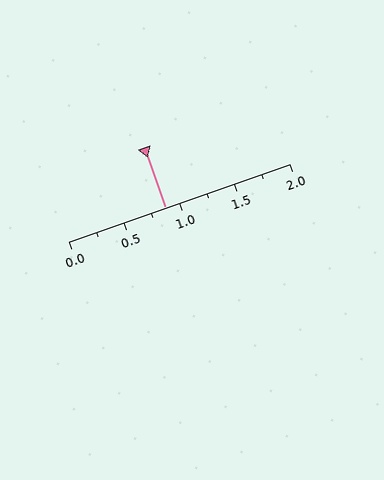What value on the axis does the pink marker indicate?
The marker indicates approximately 0.88.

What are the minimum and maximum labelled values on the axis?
The axis runs from 0.0 to 2.0.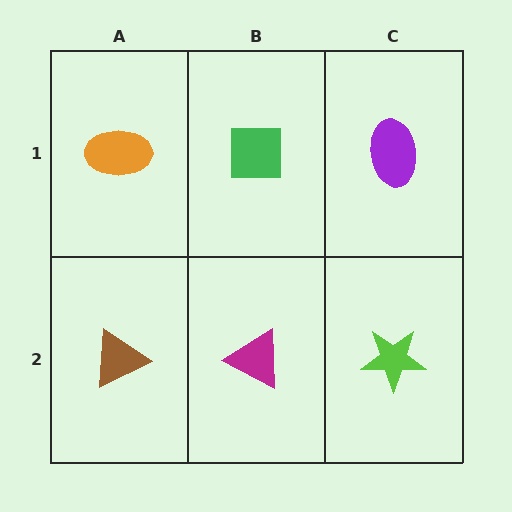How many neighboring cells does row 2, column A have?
2.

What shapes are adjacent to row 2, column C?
A purple ellipse (row 1, column C), a magenta triangle (row 2, column B).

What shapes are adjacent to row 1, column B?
A magenta triangle (row 2, column B), an orange ellipse (row 1, column A), a purple ellipse (row 1, column C).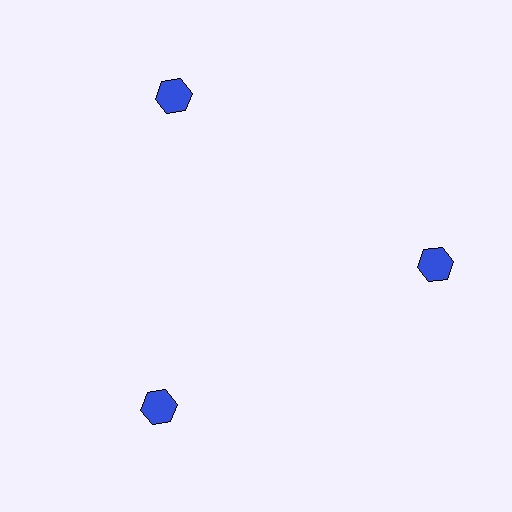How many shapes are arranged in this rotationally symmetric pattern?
There are 3 shapes, arranged in 3 groups of 1.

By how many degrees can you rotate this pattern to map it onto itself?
The pattern maps onto itself every 120 degrees of rotation.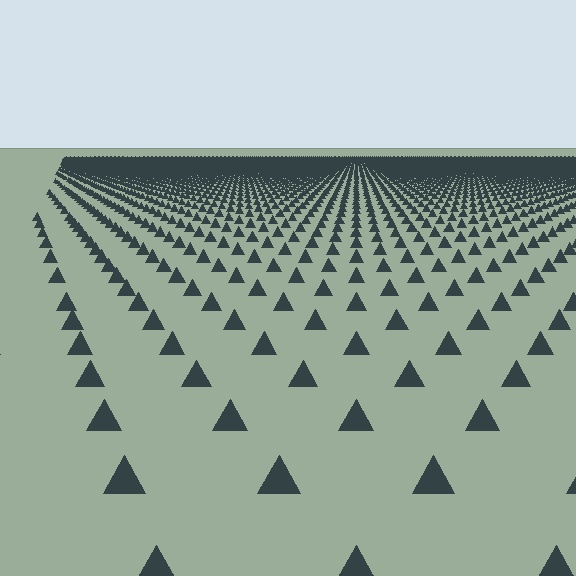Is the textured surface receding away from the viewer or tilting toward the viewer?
The surface is receding away from the viewer. Texture elements get smaller and denser toward the top.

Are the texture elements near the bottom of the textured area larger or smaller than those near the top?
Larger. Near the bottom, elements are closer to the viewer and appear at a bigger on-screen size.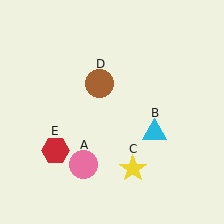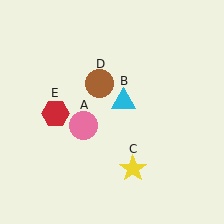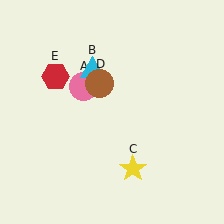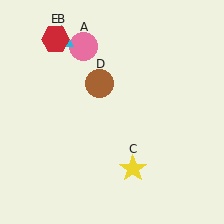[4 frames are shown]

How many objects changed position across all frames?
3 objects changed position: pink circle (object A), cyan triangle (object B), red hexagon (object E).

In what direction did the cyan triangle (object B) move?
The cyan triangle (object B) moved up and to the left.